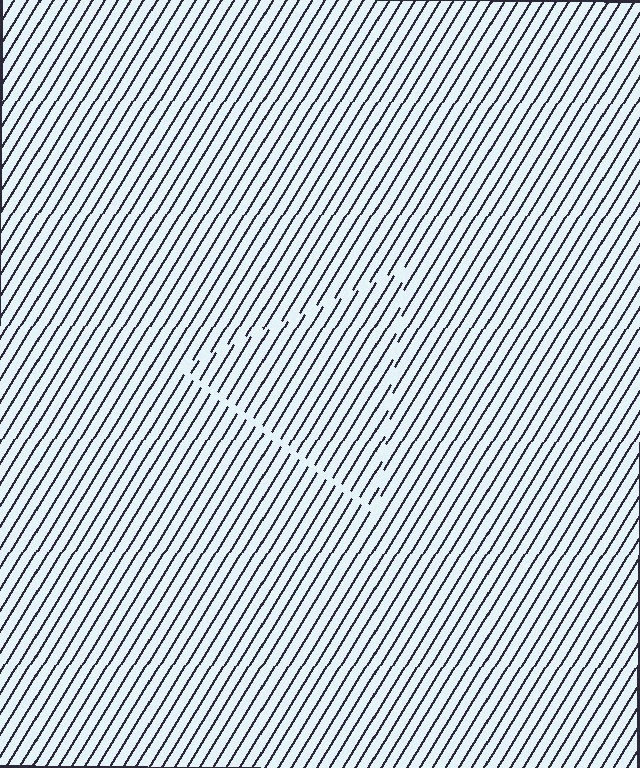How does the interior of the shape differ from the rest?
The interior of the shape contains the same grating, shifted by half a period — the contour is defined by the phase discontinuity where line-ends from the inner and outer gratings abut.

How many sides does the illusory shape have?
3 sides — the line-ends trace a triangle.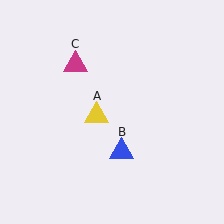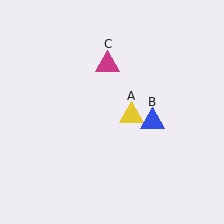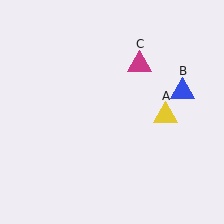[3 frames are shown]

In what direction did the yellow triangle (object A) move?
The yellow triangle (object A) moved right.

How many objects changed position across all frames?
3 objects changed position: yellow triangle (object A), blue triangle (object B), magenta triangle (object C).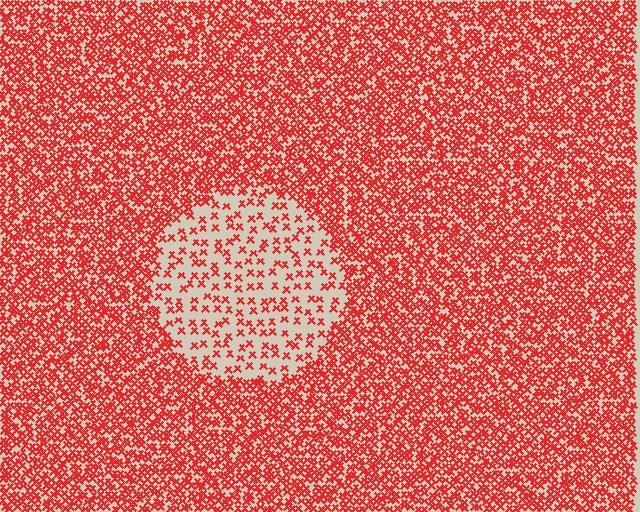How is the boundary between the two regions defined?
The boundary is defined by a change in element density (approximately 2.9x ratio). All elements are the same color, size, and shape.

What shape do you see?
I see a circle.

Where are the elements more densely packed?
The elements are more densely packed outside the circle boundary.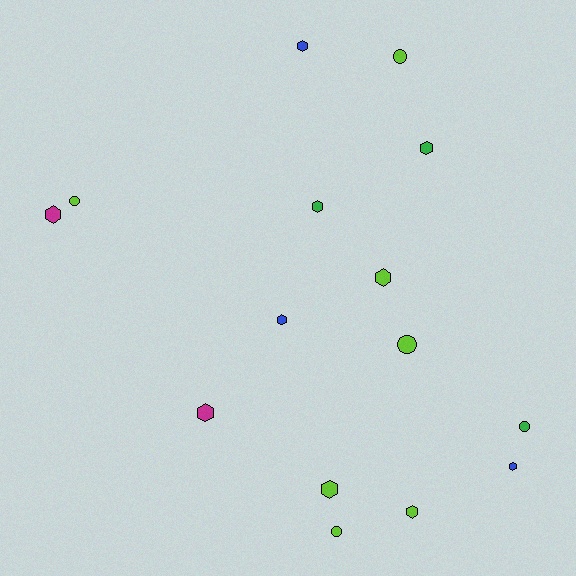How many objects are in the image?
There are 15 objects.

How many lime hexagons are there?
There are 3 lime hexagons.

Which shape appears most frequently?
Hexagon, with 10 objects.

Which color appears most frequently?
Lime, with 7 objects.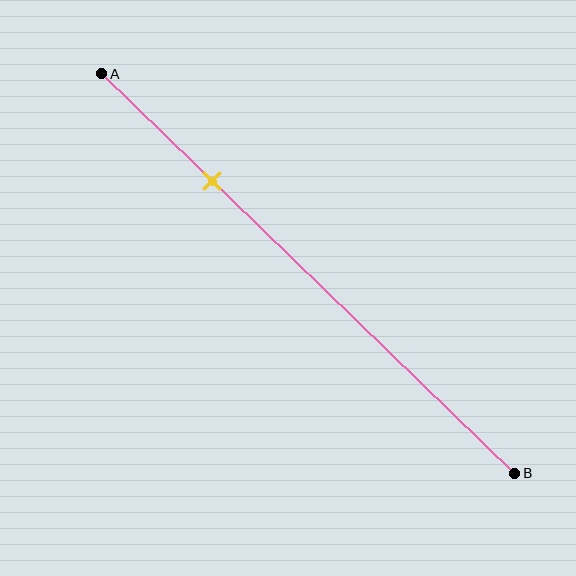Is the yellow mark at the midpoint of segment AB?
No, the mark is at about 25% from A, not at the 50% midpoint.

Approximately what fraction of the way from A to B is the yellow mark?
The yellow mark is approximately 25% of the way from A to B.